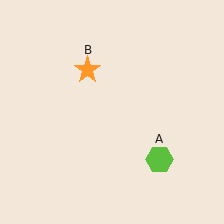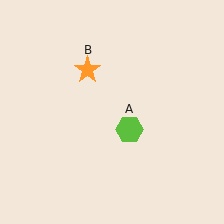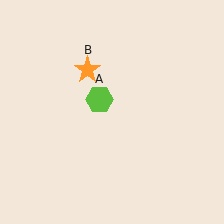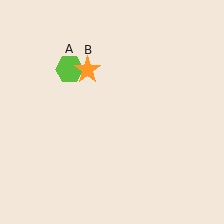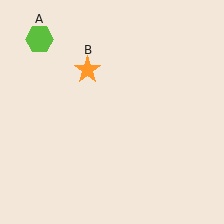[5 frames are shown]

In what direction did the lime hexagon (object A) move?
The lime hexagon (object A) moved up and to the left.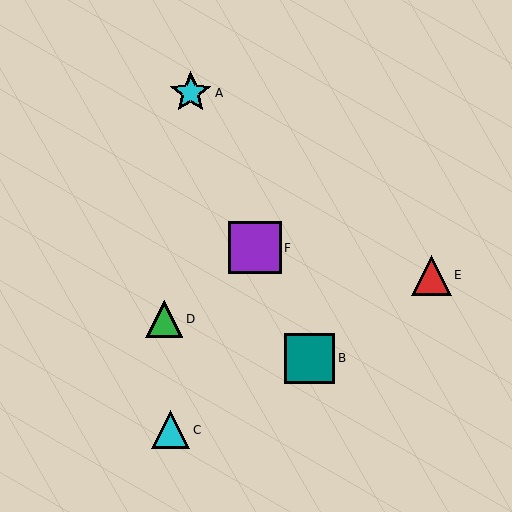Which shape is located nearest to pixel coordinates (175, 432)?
The cyan triangle (labeled C) at (171, 430) is nearest to that location.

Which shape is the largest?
The purple square (labeled F) is the largest.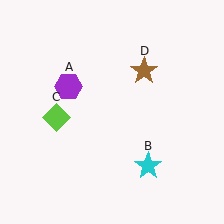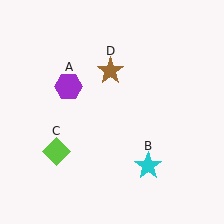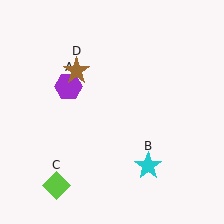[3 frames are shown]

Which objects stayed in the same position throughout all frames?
Purple hexagon (object A) and cyan star (object B) remained stationary.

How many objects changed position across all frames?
2 objects changed position: lime diamond (object C), brown star (object D).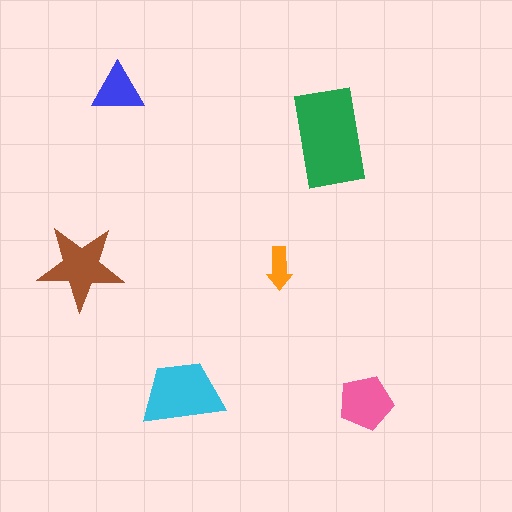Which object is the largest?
The green rectangle.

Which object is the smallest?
The orange arrow.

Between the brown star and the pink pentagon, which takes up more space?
The brown star.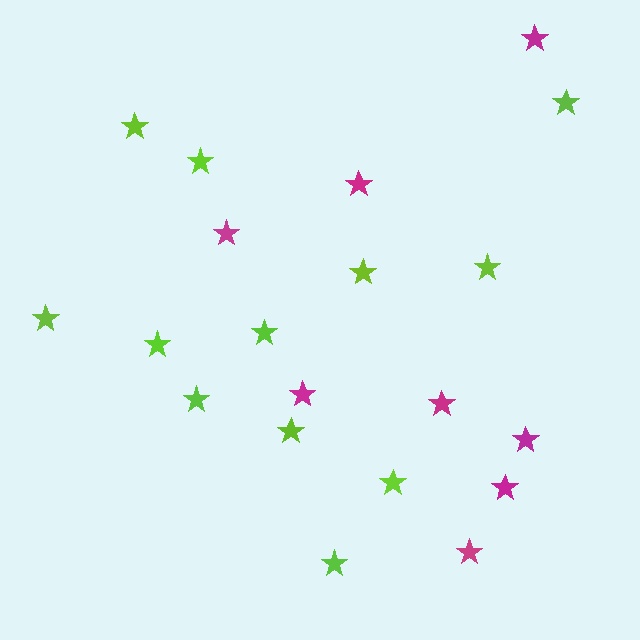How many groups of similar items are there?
There are 2 groups: one group of lime stars (12) and one group of magenta stars (8).